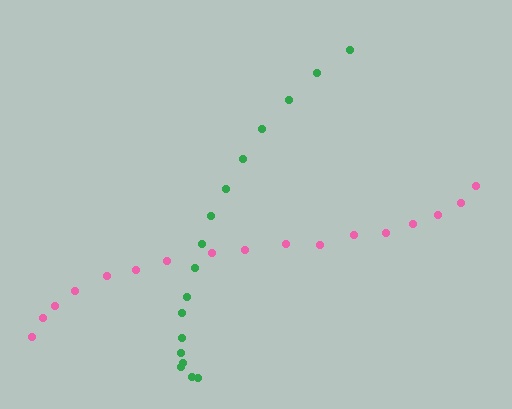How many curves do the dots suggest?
There are 2 distinct paths.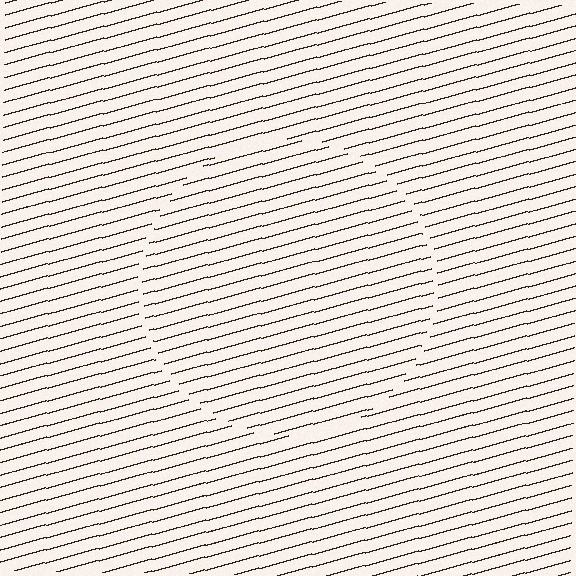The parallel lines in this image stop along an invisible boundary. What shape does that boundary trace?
An illusory circle. The interior of the shape contains the same grating, shifted by half a period — the contour is defined by the phase discontinuity where line-ends from the inner and outer gratings abut.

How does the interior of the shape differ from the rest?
The interior of the shape contains the same grating, shifted by half a period — the contour is defined by the phase discontinuity where line-ends from the inner and outer gratings abut.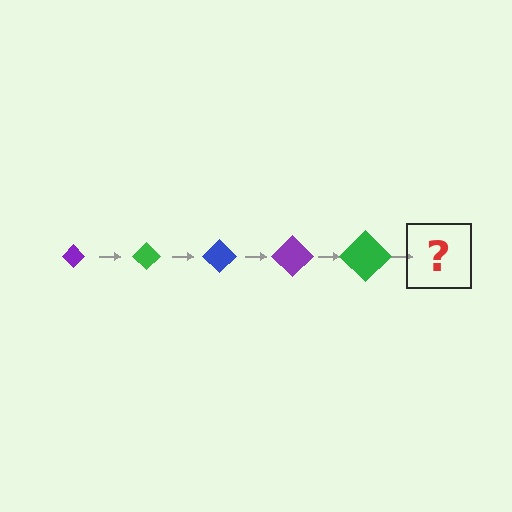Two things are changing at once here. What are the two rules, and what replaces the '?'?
The two rules are that the diamond grows larger each step and the color cycles through purple, green, and blue. The '?' should be a blue diamond, larger than the previous one.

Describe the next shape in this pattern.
It should be a blue diamond, larger than the previous one.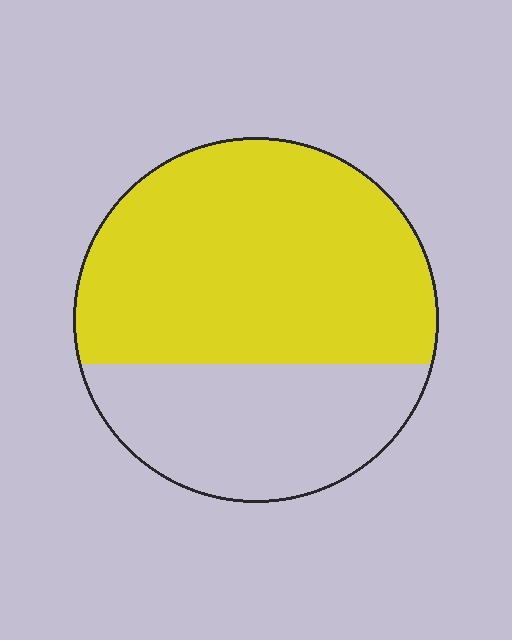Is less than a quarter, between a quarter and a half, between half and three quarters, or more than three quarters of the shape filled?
Between half and three quarters.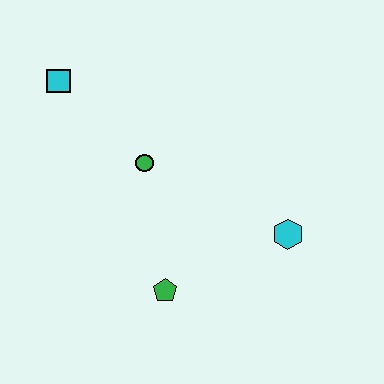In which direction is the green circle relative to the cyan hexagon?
The green circle is to the left of the cyan hexagon.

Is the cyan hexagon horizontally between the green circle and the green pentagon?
No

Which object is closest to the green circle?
The cyan square is closest to the green circle.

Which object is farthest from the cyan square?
The cyan hexagon is farthest from the cyan square.